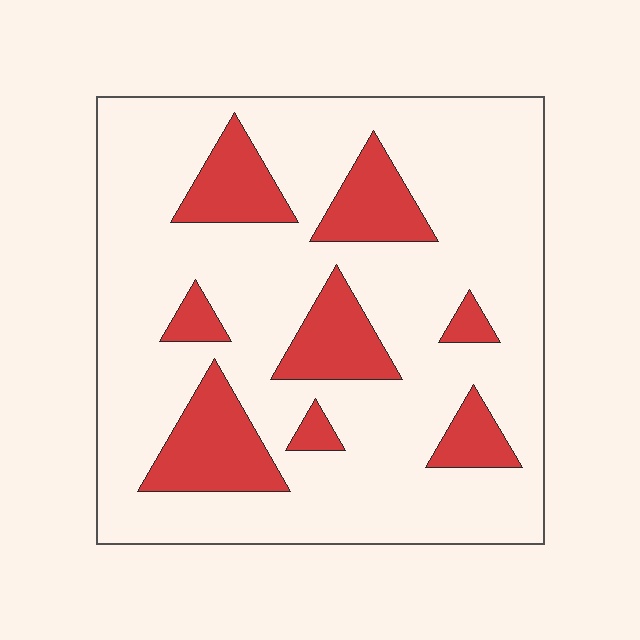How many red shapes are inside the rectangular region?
8.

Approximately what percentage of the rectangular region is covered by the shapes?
Approximately 20%.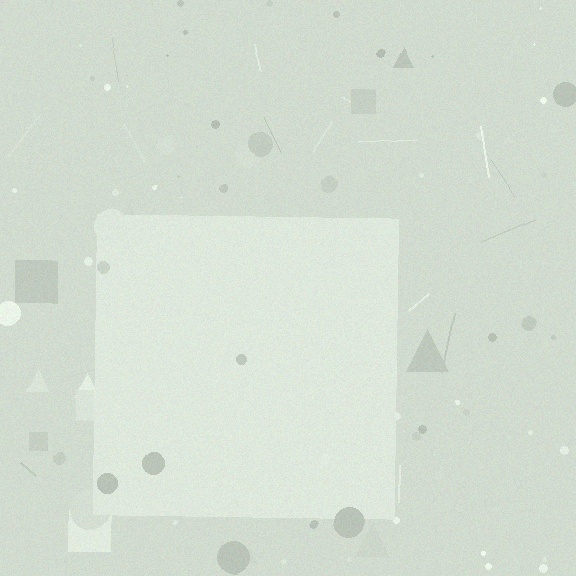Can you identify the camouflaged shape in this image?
The camouflaged shape is a square.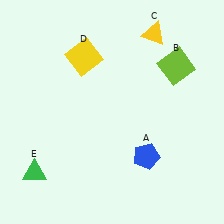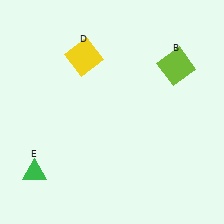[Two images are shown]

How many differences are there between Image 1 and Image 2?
There are 2 differences between the two images.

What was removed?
The yellow triangle (C), the blue pentagon (A) were removed in Image 2.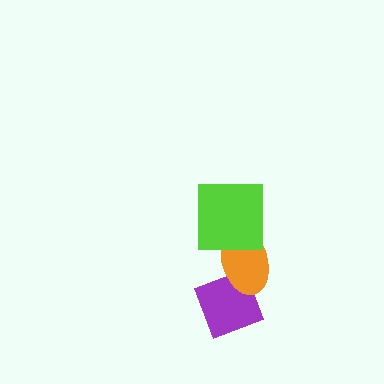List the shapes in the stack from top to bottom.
From top to bottom: the lime square, the orange ellipse, the purple diamond.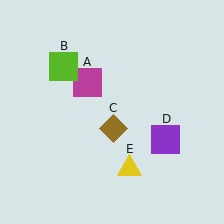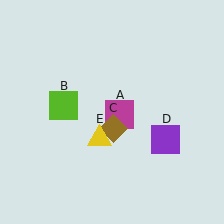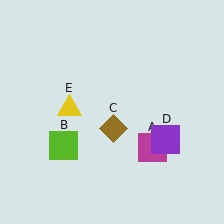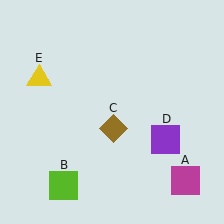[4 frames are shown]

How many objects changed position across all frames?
3 objects changed position: magenta square (object A), lime square (object B), yellow triangle (object E).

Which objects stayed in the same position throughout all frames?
Brown diamond (object C) and purple square (object D) remained stationary.